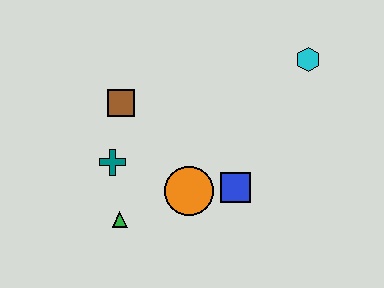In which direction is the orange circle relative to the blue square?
The orange circle is to the left of the blue square.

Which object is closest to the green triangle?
The teal cross is closest to the green triangle.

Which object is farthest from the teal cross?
The cyan hexagon is farthest from the teal cross.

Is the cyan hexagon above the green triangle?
Yes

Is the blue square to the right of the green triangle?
Yes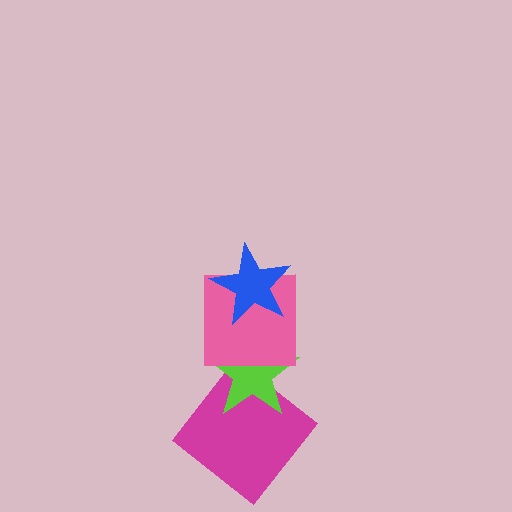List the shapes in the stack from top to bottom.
From top to bottom: the blue star, the pink square, the lime star, the magenta diamond.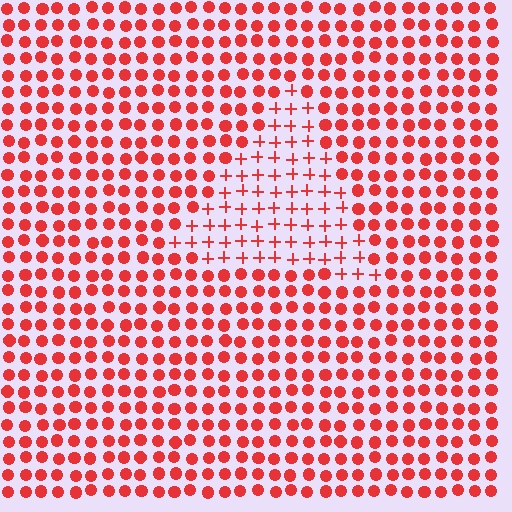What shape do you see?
I see a triangle.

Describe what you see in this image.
The image is filled with small red elements arranged in a uniform grid. A triangle-shaped region contains plus signs, while the surrounding area contains circles. The boundary is defined purely by the change in element shape.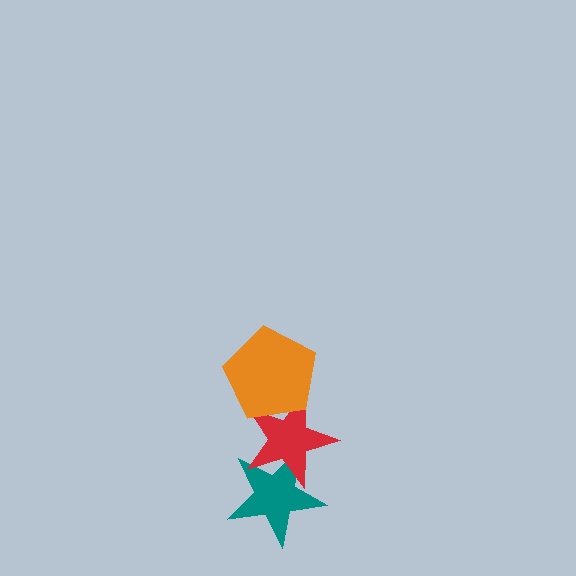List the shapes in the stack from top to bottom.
From top to bottom: the orange pentagon, the red star, the teal star.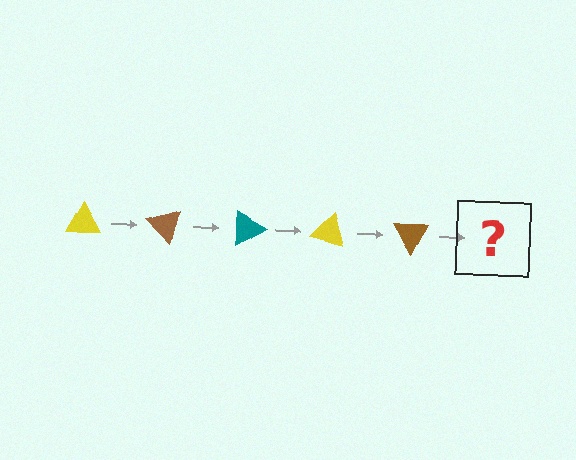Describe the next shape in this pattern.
It should be a teal triangle, rotated 225 degrees from the start.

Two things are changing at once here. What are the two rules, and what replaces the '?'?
The two rules are that it rotates 45 degrees each step and the color cycles through yellow, brown, and teal. The '?' should be a teal triangle, rotated 225 degrees from the start.